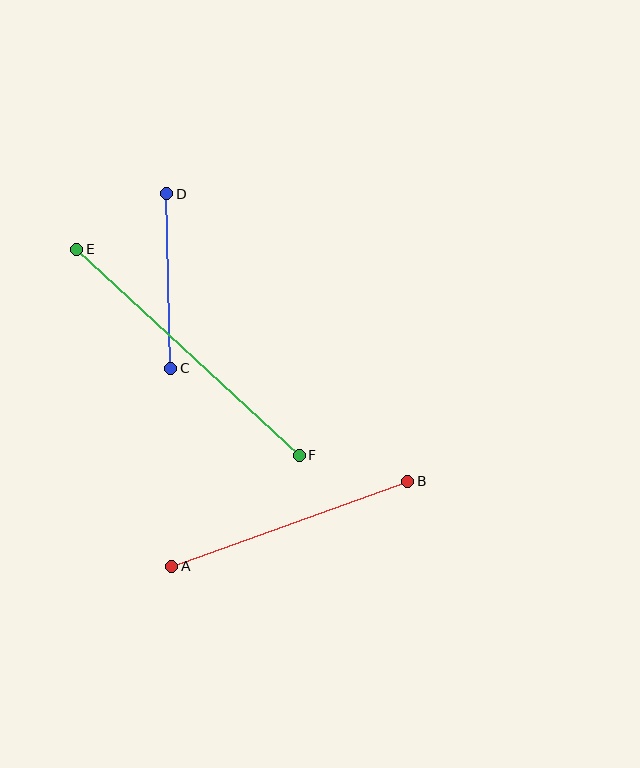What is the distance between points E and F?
The distance is approximately 303 pixels.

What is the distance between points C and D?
The distance is approximately 175 pixels.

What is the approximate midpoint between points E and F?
The midpoint is at approximately (188, 352) pixels.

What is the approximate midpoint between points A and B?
The midpoint is at approximately (290, 524) pixels.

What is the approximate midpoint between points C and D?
The midpoint is at approximately (169, 281) pixels.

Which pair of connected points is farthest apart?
Points E and F are farthest apart.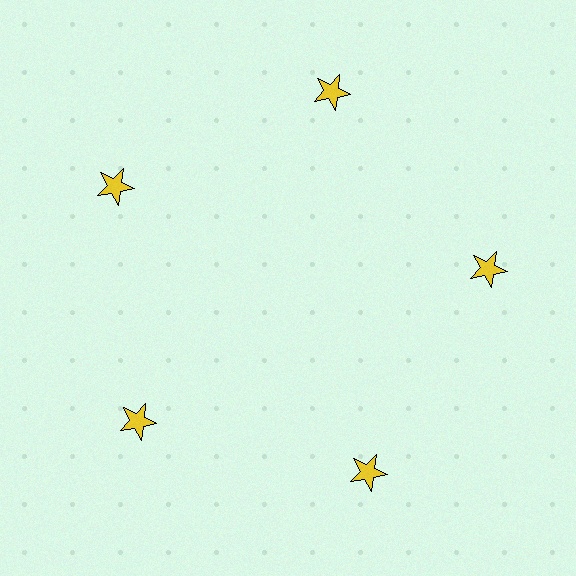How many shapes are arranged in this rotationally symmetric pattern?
There are 5 shapes, arranged in 5 groups of 1.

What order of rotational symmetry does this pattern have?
This pattern has 5-fold rotational symmetry.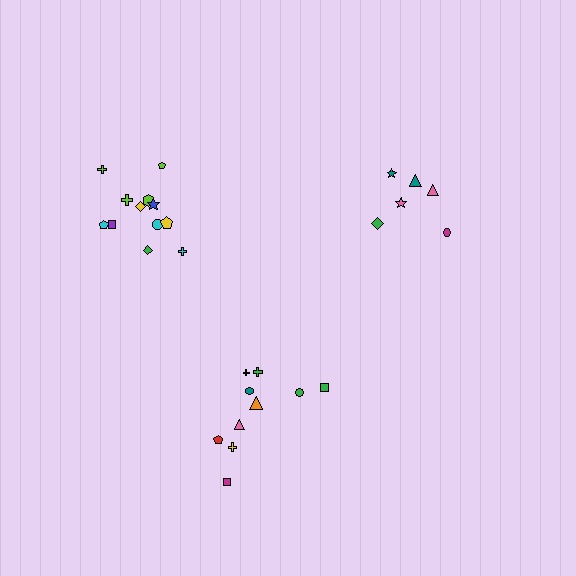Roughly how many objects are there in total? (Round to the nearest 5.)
Roughly 30 objects in total.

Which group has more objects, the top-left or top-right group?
The top-left group.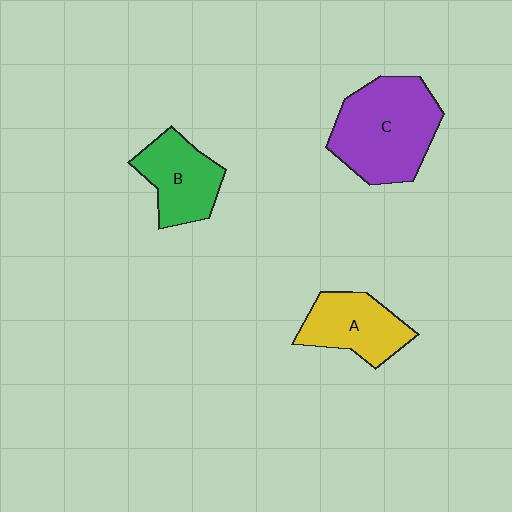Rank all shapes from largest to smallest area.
From largest to smallest: C (purple), A (yellow), B (green).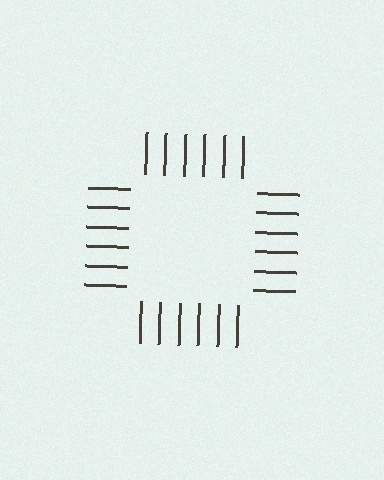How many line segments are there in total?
24 — 6 along each of the 4 edges.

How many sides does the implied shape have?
4 sides — the line-ends trace a square.